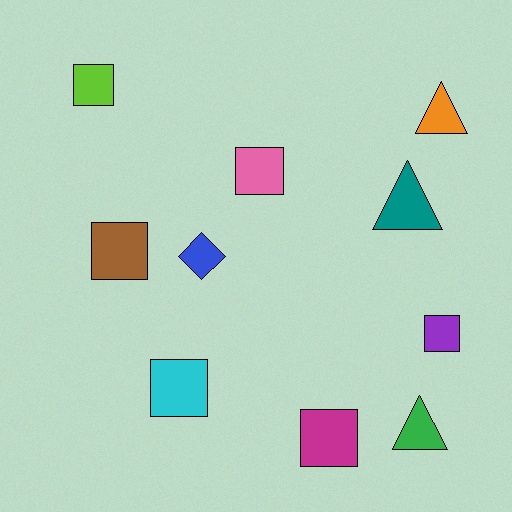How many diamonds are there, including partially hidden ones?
There is 1 diamond.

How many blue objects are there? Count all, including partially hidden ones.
There is 1 blue object.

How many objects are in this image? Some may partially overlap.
There are 10 objects.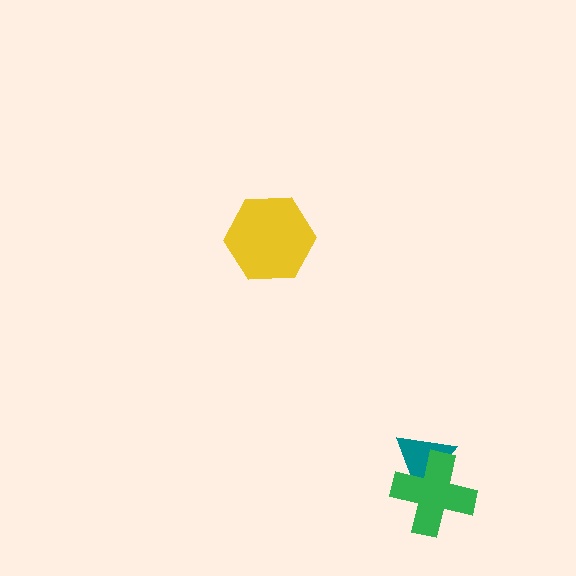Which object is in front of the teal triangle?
The green cross is in front of the teal triangle.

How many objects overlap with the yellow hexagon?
0 objects overlap with the yellow hexagon.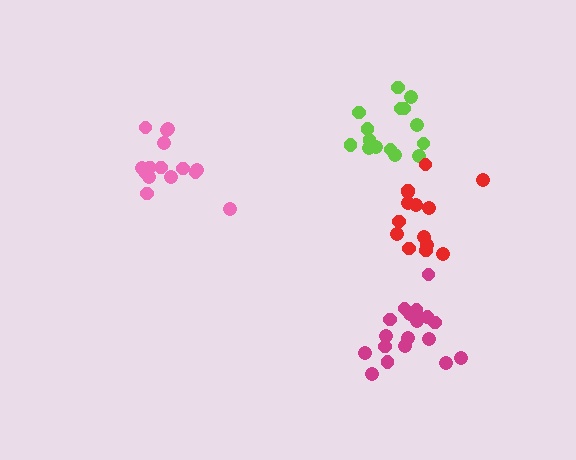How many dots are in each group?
Group 1: 15 dots, Group 2: 18 dots, Group 3: 15 dots, Group 4: 14 dots (62 total).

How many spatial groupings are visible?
There are 4 spatial groupings.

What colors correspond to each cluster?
The clusters are colored: pink, magenta, lime, red.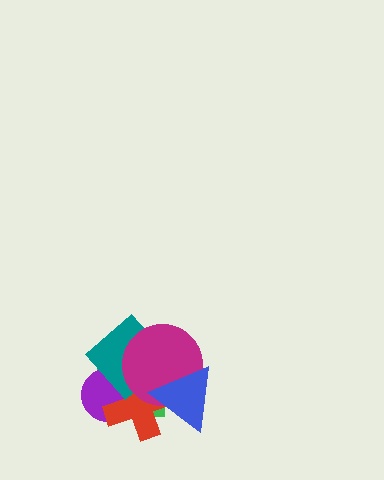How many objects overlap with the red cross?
5 objects overlap with the red cross.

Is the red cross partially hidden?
Yes, it is partially covered by another shape.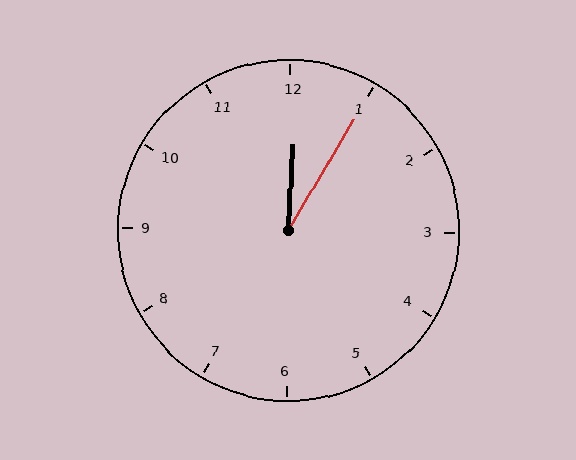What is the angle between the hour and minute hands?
Approximately 28 degrees.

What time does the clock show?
12:05.